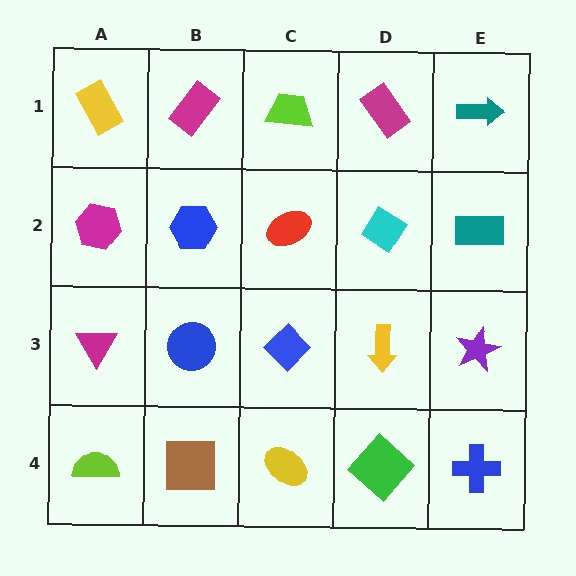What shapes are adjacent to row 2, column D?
A magenta rectangle (row 1, column D), a yellow arrow (row 3, column D), a red ellipse (row 2, column C), a teal rectangle (row 2, column E).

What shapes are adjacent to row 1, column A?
A magenta hexagon (row 2, column A), a magenta rectangle (row 1, column B).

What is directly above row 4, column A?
A magenta triangle.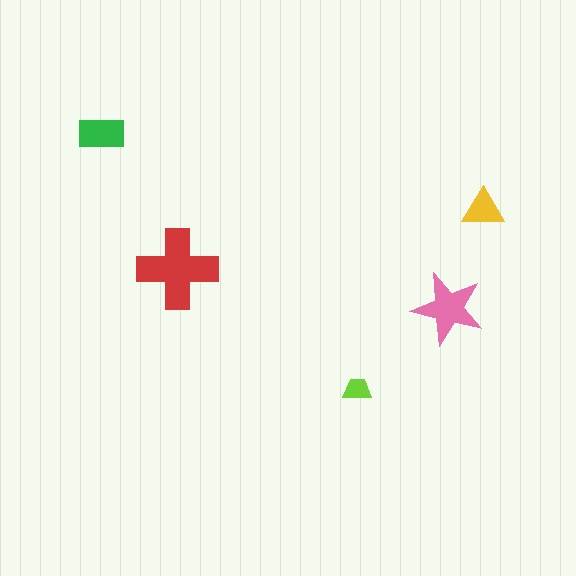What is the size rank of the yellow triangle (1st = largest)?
4th.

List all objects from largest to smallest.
The red cross, the pink star, the green rectangle, the yellow triangle, the lime trapezoid.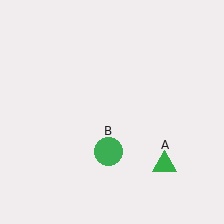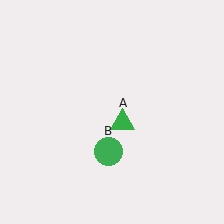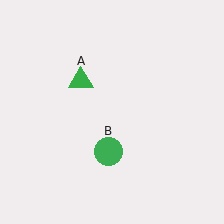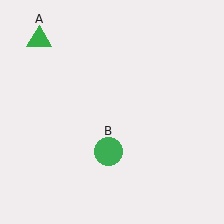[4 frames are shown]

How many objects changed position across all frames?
1 object changed position: green triangle (object A).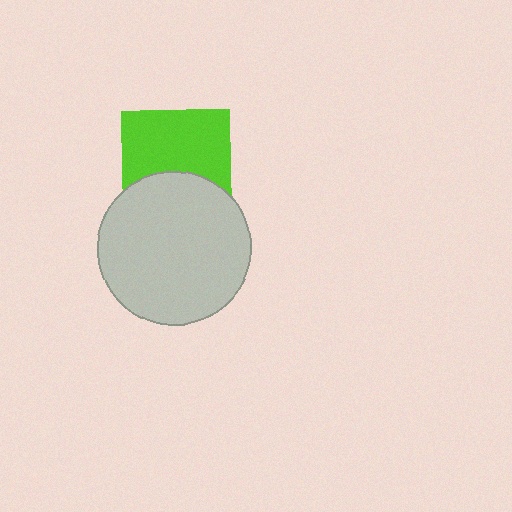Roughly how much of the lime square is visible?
About half of it is visible (roughly 63%).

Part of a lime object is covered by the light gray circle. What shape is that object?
It is a square.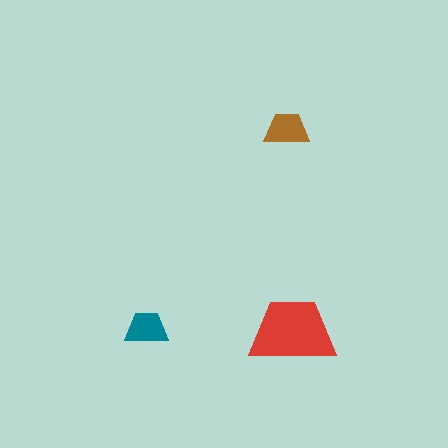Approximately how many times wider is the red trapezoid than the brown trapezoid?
About 2 times wider.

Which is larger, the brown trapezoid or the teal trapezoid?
The brown one.